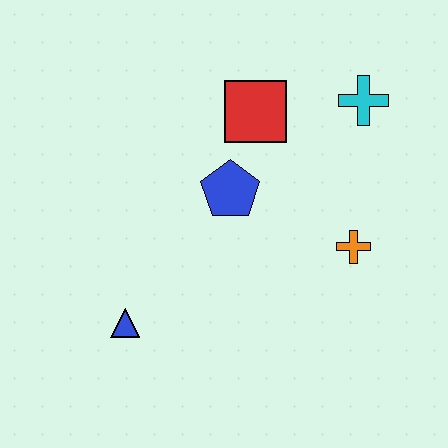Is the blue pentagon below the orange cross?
No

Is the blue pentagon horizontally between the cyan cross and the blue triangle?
Yes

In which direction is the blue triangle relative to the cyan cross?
The blue triangle is to the left of the cyan cross.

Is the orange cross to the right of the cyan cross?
No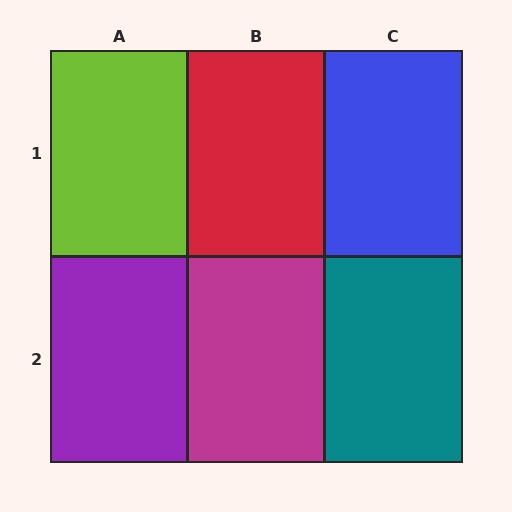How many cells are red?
1 cell is red.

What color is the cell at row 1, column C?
Blue.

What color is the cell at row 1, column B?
Red.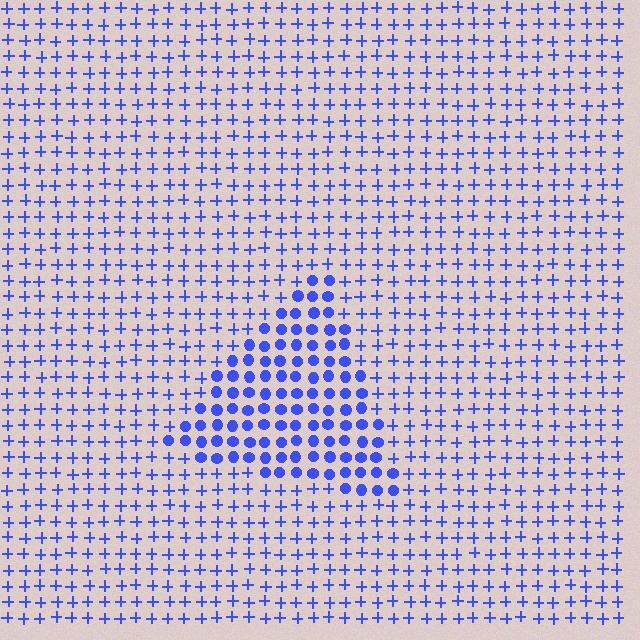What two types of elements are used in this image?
The image uses circles inside the triangle region and plus signs outside it.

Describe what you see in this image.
The image is filled with small blue elements arranged in a uniform grid. A triangle-shaped region contains circles, while the surrounding area contains plus signs. The boundary is defined purely by the change in element shape.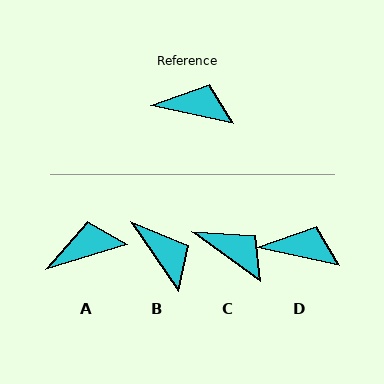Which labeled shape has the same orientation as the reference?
D.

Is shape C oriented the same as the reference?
No, it is off by about 24 degrees.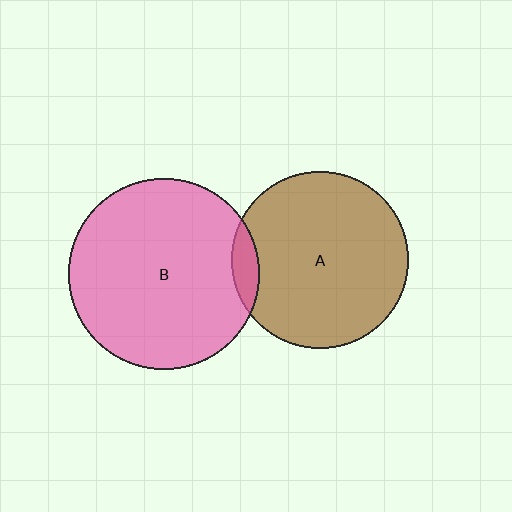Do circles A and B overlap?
Yes.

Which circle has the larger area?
Circle B (pink).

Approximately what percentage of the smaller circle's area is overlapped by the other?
Approximately 5%.